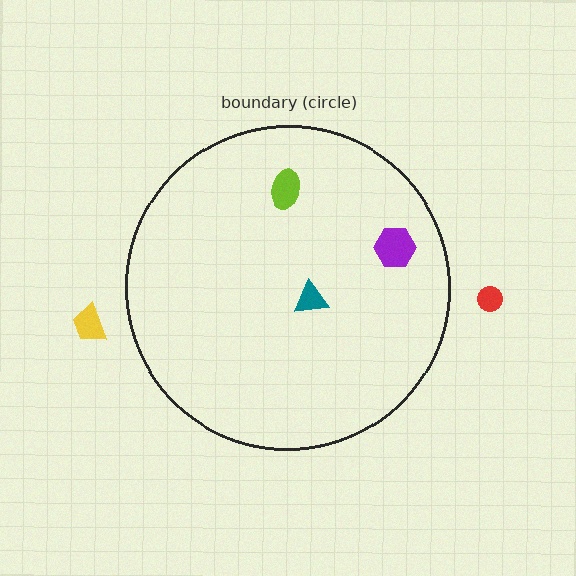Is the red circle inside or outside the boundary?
Outside.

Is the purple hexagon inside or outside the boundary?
Inside.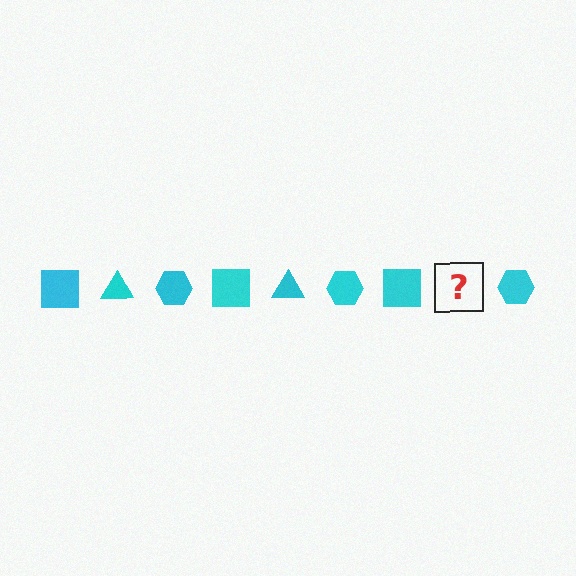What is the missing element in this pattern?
The missing element is a cyan triangle.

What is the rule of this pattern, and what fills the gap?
The rule is that the pattern cycles through square, triangle, hexagon shapes in cyan. The gap should be filled with a cyan triangle.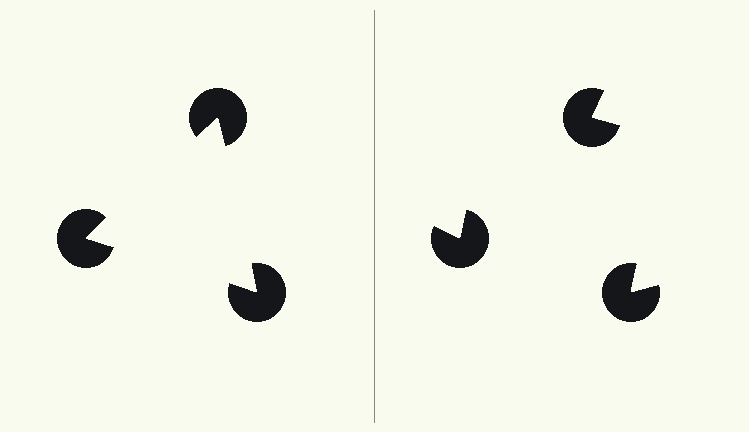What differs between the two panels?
The pac-man discs are positioned identically on both sides; only the wedge orientations differ. On the left they align to a triangle; on the right they are misaligned.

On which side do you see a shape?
An illusory triangle appears on the left side. On the right side the wedge cuts are rotated, so no coherent shape forms.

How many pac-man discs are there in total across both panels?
6 — 3 on each side.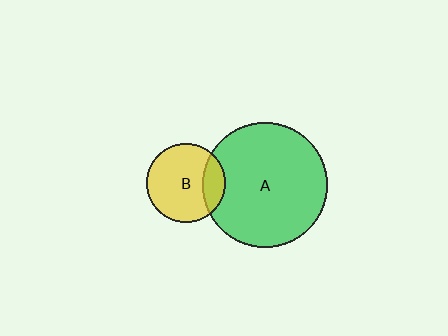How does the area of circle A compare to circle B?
Approximately 2.5 times.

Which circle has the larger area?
Circle A (green).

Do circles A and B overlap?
Yes.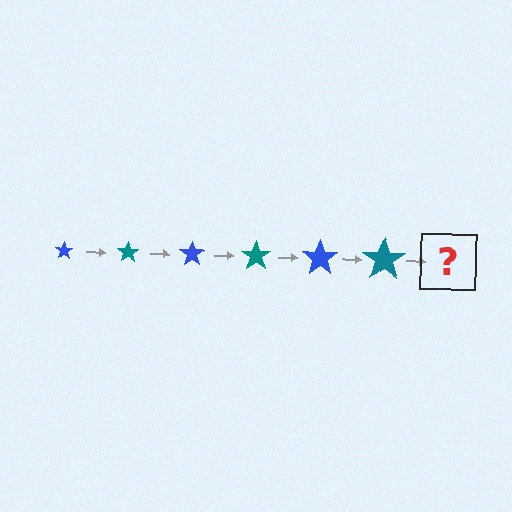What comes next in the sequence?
The next element should be a blue star, larger than the previous one.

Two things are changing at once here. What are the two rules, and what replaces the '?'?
The two rules are that the star grows larger each step and the color cycles through blue and teal. The '?' should be a blue star, larger than the previous one.